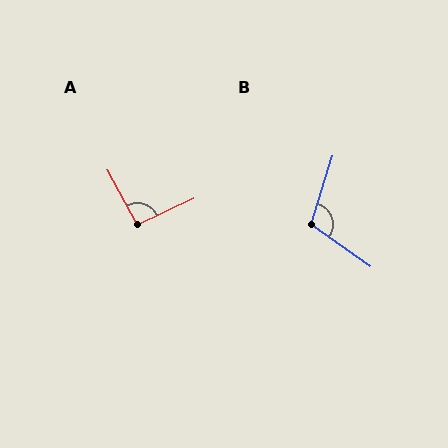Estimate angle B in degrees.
Approximately 108 degrees.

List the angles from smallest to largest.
A (94°), B (108°).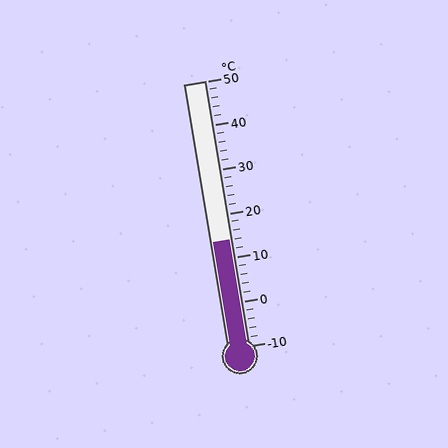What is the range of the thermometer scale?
The thermometer scale ranges from -10°C to 50°C.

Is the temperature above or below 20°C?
The temperature is below 20°C.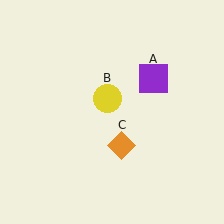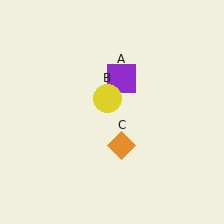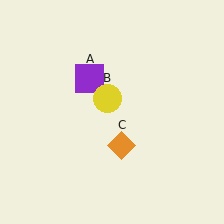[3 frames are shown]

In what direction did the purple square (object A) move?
The purple square (object A) moved left.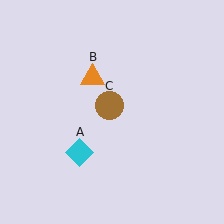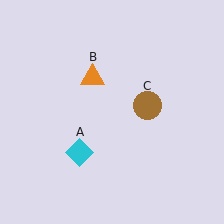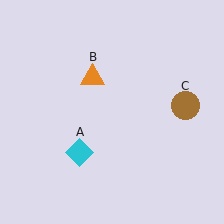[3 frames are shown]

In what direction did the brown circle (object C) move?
The brown circle (object C) moved right.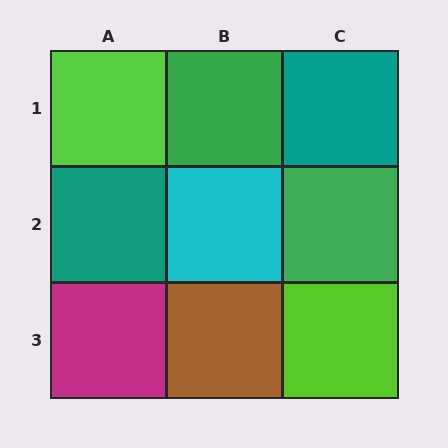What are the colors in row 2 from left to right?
Teal, cyan, green.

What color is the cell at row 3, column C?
Lime.